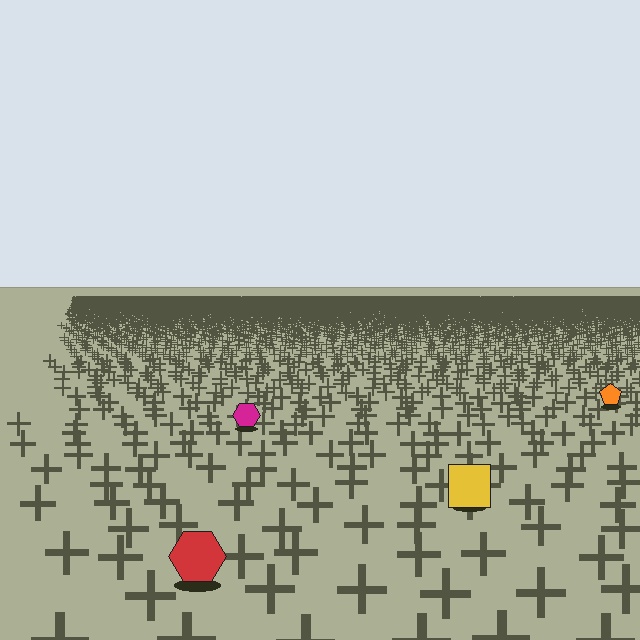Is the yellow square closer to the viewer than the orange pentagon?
Yes. The yellow square is closer — you can tell from the texture gradient: the ground texture is coarser near it.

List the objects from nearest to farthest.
From nearest to farthest: the red hexagon, the yellow square, the magenta hexagon, the orange pentagon.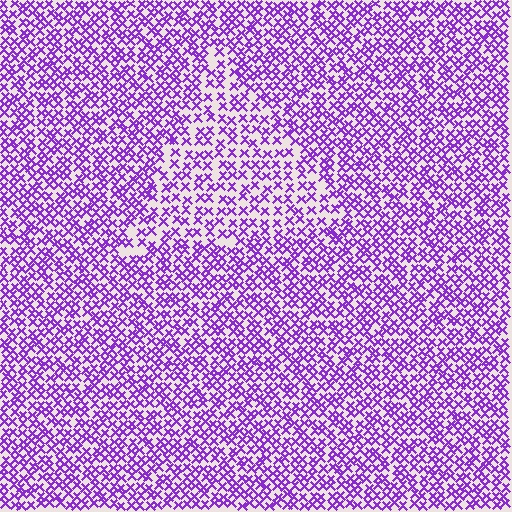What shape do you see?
I see a triangle.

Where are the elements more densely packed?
The elements are more densely packed outside the triangle boundary.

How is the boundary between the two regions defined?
The boundary is defined by a change in element density (approximately 1.6x ratio). All elements are the same color, size, and shape.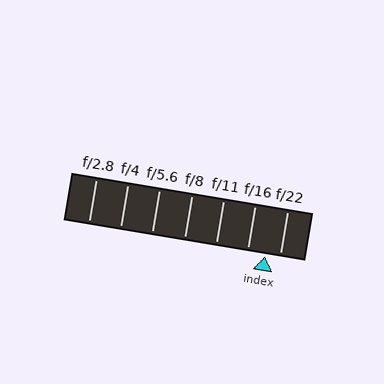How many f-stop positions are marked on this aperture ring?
There are 7 f-stop positions marked.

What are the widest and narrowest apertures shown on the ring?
The widest aperture shown is f/2.8 and the narrowest is f/22.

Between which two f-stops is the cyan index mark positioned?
The index mark is between f/16 and f/22.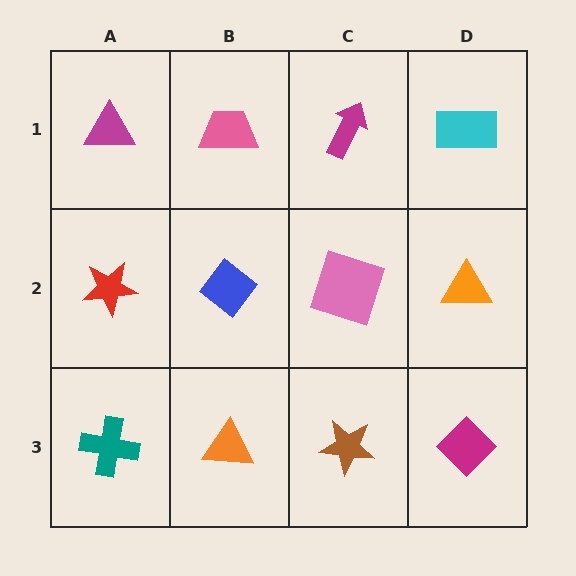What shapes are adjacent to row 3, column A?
A red star (row 2, column A), an orange triangle (row 3, column B).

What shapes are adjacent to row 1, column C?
A pink square (row 2, column C), a pink trapezoid (row 1, column B), a cyan rectangle (row 1, column D).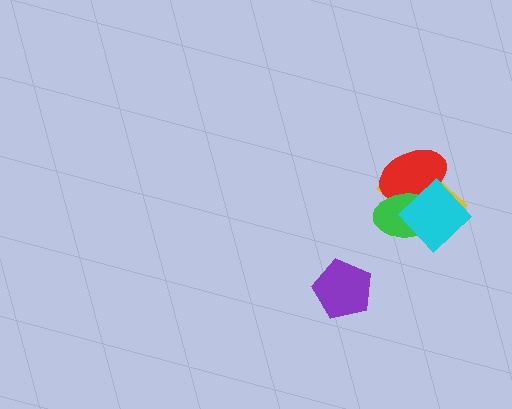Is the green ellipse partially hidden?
Yes, it is partially covered by another shape.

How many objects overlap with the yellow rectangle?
3 objects overlap with the yellow rectangle.